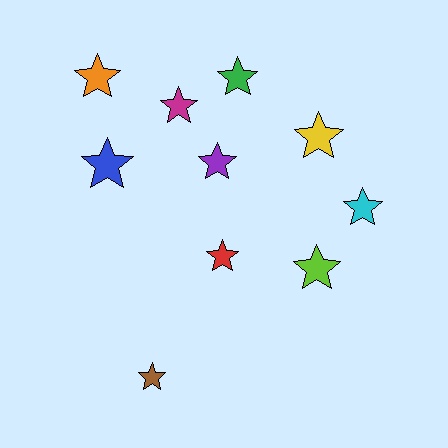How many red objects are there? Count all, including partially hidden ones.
There is 1 red object.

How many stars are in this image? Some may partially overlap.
There are 10 stars.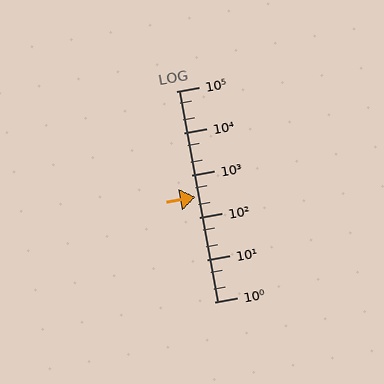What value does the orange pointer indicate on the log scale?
The pointer indicates approximately 300.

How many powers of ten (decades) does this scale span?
The scale spans 5 decades, from 1 to 100000.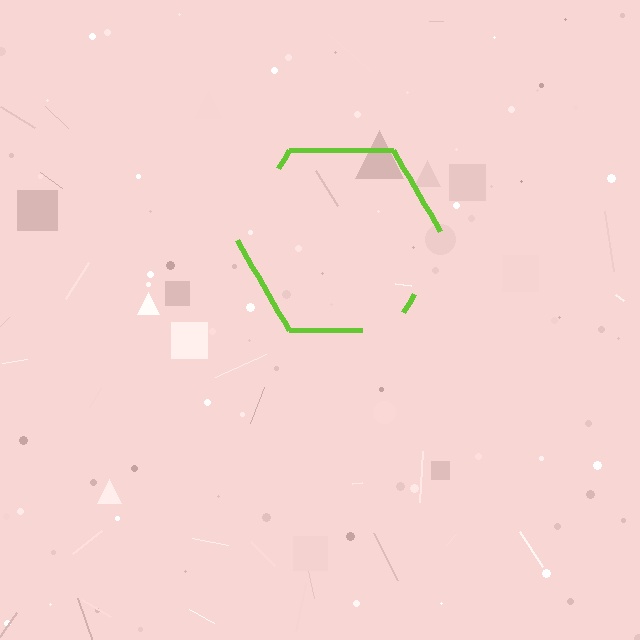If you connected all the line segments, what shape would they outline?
They would outline a hexagon.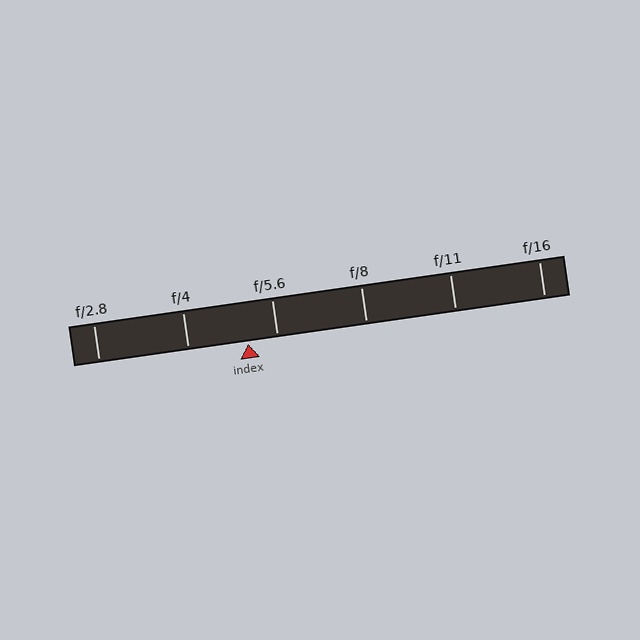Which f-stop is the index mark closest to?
The index mark is closest to f/5.6.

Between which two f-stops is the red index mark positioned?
The index mark is between f/4 and f/5.6.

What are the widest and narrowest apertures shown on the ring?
The widest aperture shown is f/2.8 and the narrowest is f/16.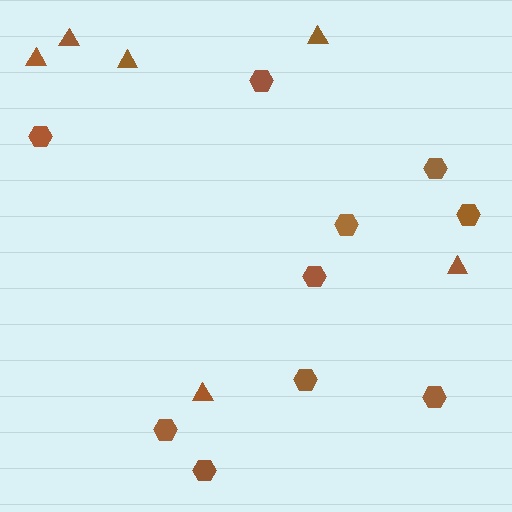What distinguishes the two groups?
There are 2 groups: one group of triangles (6) and one group of hexagons (10).